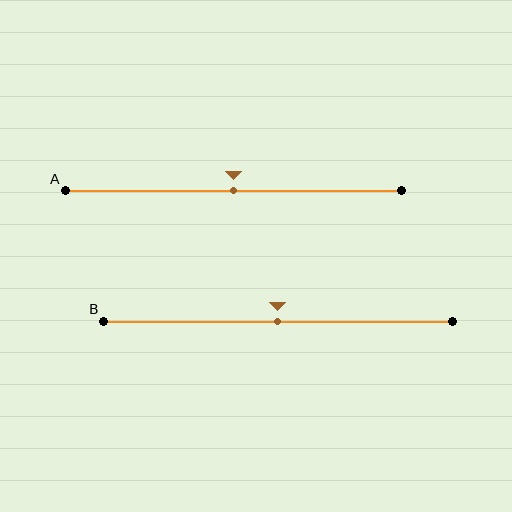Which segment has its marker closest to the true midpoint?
Segment A has its marker closest to the true midpoint.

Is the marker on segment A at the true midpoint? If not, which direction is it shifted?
Yes, the marker on segment A is at the true midpoint.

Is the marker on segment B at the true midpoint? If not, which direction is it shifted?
Yes, the marker on segment B is at the true midpoint.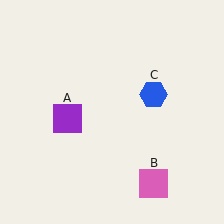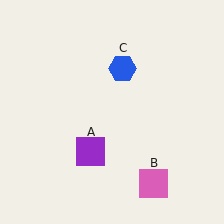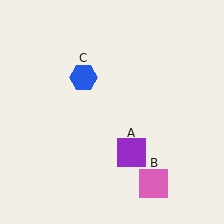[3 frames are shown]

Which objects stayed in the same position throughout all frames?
Pink square (object B) remained stationary.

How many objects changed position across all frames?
2 objects changed position: purple square (object A), blue hexagon (object C).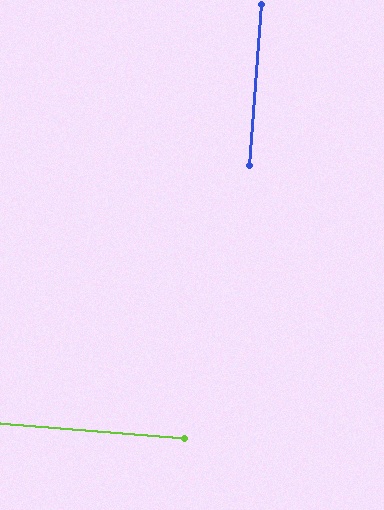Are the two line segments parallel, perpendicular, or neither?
Perpendicular — they meet at approximately 90°.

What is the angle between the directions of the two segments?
Approximately 90 degrees.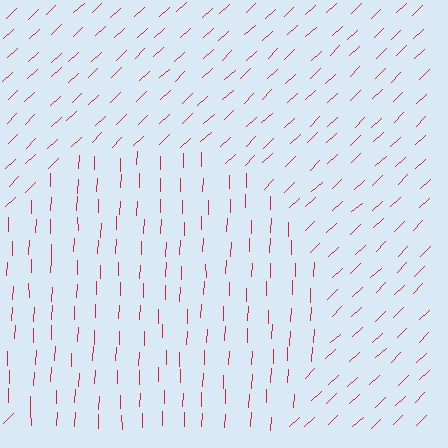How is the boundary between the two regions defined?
The boundary is defined purely by a change in line orientation (approximately 45 degrees difference). All lines are the same color and thickness.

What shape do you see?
I see a circle.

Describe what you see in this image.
The image is filled with small red line segments. A circle region in the image has lines oriented differently from the surrounding lines, creating a visible texture boundary.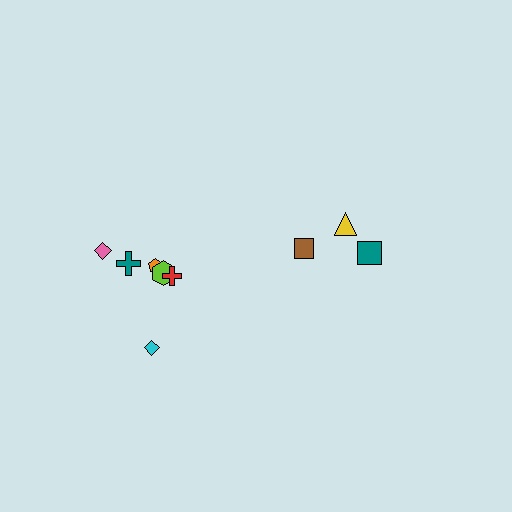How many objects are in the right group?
There are 3 objects.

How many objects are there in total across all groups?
There are 9 objects.